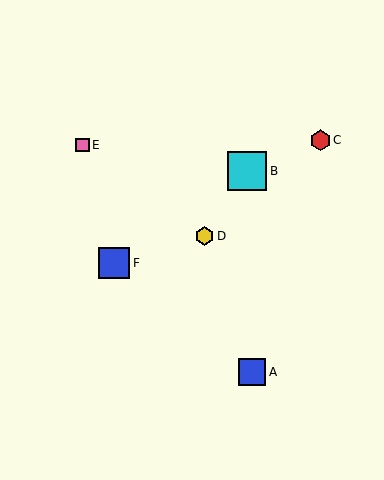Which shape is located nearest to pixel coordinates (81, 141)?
The pink square (labeled E) at (82, 145) is nearest to that location.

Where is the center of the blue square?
The center of the blue square is at (114, 263).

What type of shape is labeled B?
Shape B is a cyan square.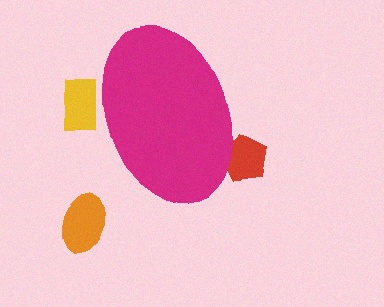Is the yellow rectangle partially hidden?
Yes, the yellow rectangle is partially hidden behind the magenta ellipse.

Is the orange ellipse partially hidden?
No, the orange ellipse is fully visible.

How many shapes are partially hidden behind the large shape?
2 shapes are partially hidden.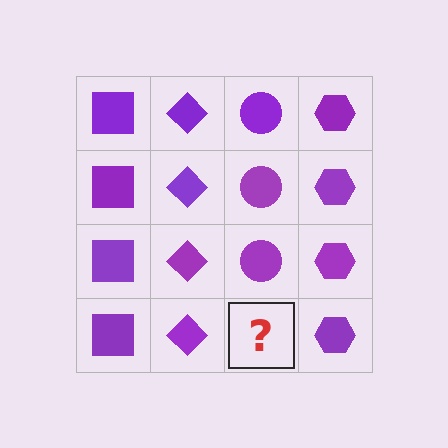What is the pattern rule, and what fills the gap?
The rule is that each column has a consistent shape. The gap should be filled with a purple circle.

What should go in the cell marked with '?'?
The missing cell should contain a purple circle.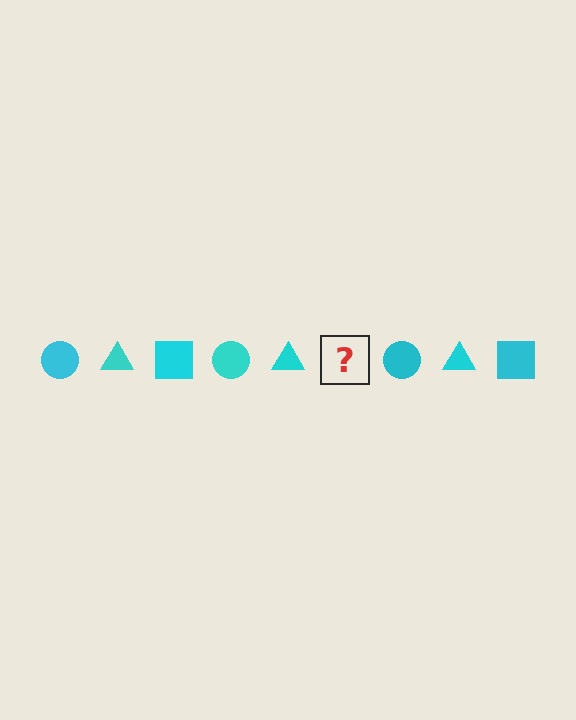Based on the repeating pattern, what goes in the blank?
The blank should be a cyan square.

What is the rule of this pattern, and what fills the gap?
The rule is that the pattern cycles through circle, triangle, square shapes in cyan. The gap should be filled with a cyan square.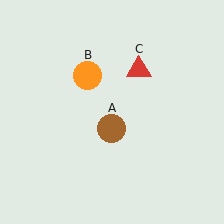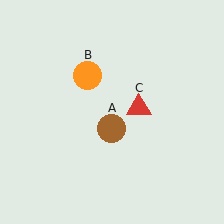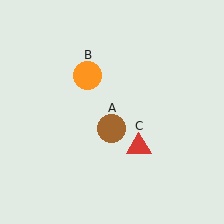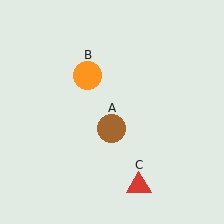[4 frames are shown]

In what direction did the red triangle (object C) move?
The red triangle (object C) moved down.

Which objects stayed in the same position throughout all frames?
Brown circle (object A) and orange circle (object B) remained stationary.